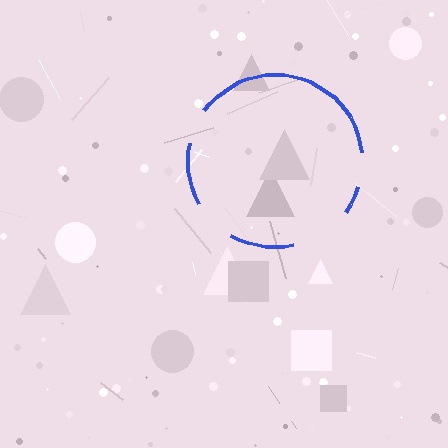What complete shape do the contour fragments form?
The contour fragments form a circle.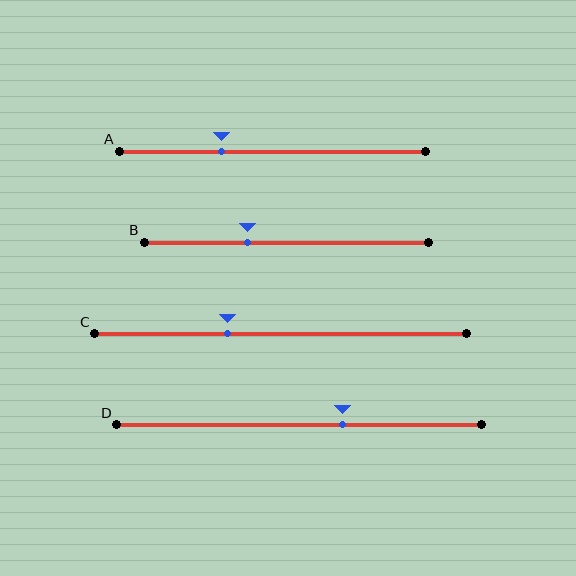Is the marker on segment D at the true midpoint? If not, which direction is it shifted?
No, the marker on segment D is shifted to the right by about 12% of the segment length.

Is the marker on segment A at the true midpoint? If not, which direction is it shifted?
No, the marker on segment A is shifted to the left by about 17% of the segment length.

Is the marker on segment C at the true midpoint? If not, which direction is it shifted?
No, the marker on segment C is shifted to the left by about 14% of the segment length.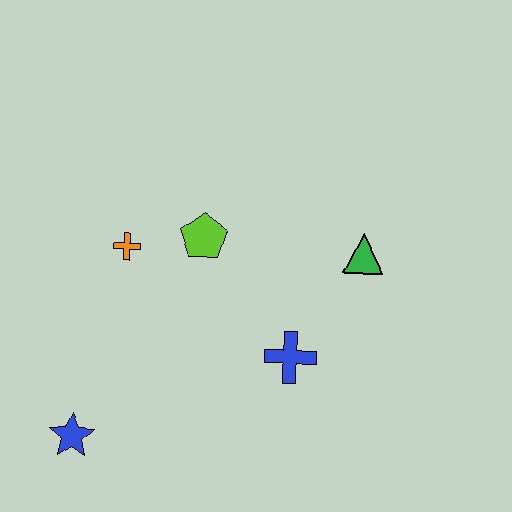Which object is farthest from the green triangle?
The blue star is farthest from the green triangle.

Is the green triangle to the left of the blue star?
No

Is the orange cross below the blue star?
No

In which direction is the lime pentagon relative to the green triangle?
The lime pentagon is to the left of the green triangle.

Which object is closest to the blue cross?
The green triangle is closest to the blue cross.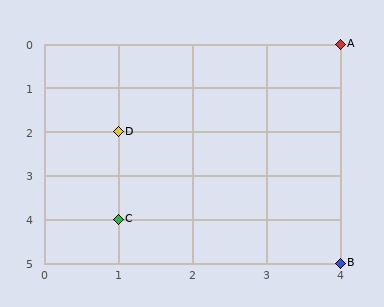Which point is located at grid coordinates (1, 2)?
Point D is at (1, 2).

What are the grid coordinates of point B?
Point B is at grid coordinates (4, 5).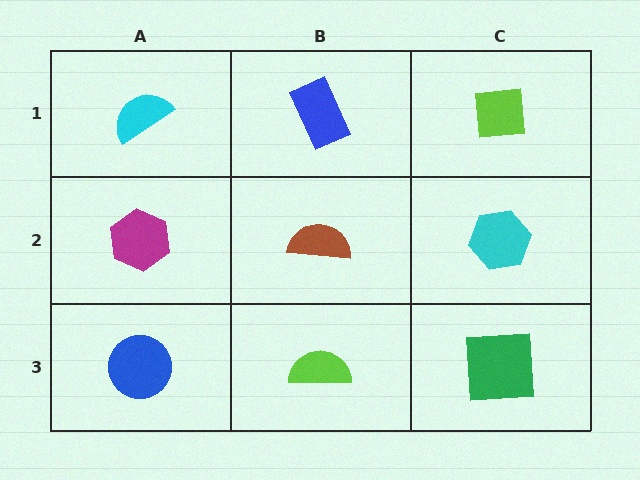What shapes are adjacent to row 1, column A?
A magenta hexagon (row 2, column A), a blue rectangle (row 1, column B).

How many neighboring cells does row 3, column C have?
2.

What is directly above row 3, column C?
A cyan hexagon.